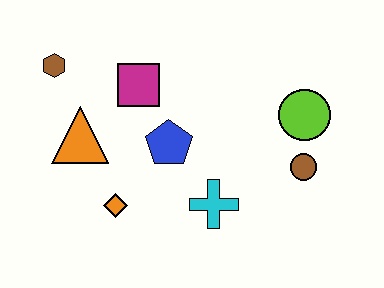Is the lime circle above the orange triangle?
Yes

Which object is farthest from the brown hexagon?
The brown circle is farthest from the brown hexagon.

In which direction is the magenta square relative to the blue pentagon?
The magenta square is above the blue pentagon.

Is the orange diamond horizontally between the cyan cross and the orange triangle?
Yes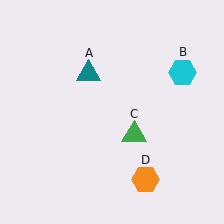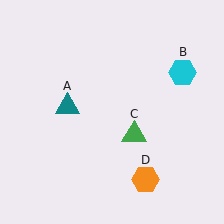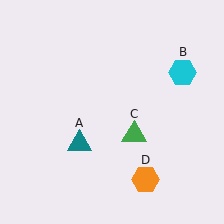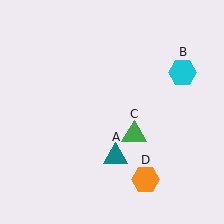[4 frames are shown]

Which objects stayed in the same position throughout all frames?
Cyan hexagon (object B) and green triangle (object C) and orange hexagon (object D) remained stationary.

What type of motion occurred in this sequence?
The teal triangle (object A) rotated counterclockwise around the center of the scene.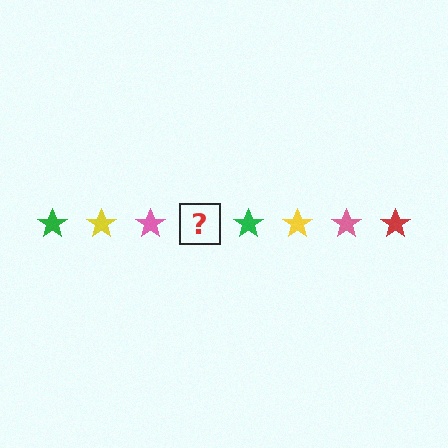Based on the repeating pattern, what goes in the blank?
The blank should be a red star.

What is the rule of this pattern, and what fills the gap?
The rule is that the pattern cycles through green, yellow, pink, red stars. The gap should be filled with a red star.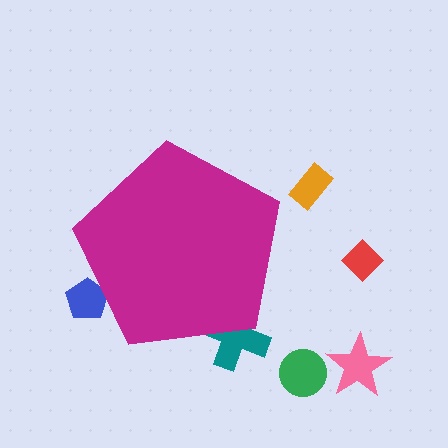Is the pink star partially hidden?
No, the pink star is fully visible.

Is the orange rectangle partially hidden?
No, the orange rectangle is fully visible.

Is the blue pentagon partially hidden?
Yes, the blue pentagon is partially hidden behind the magenta pentagon.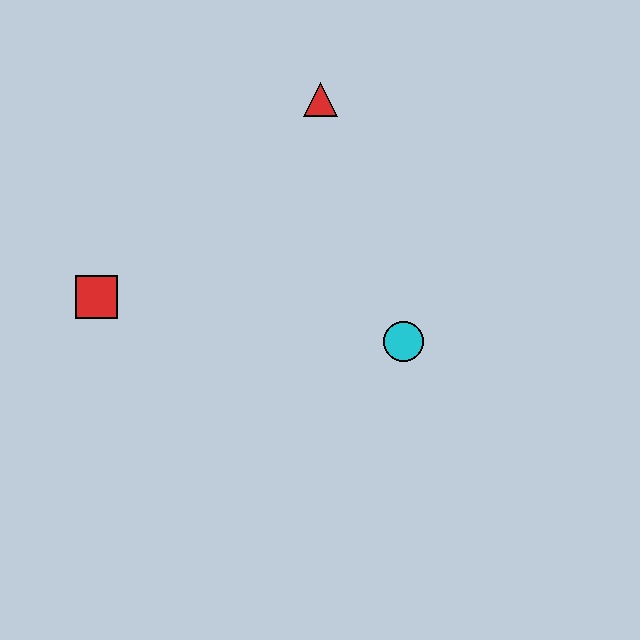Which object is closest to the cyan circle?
The red triangle is closest to the cyan circle.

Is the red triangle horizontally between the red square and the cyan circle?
Yes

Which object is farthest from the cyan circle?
The red square is farthest from the cyan circle.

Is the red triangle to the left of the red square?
No